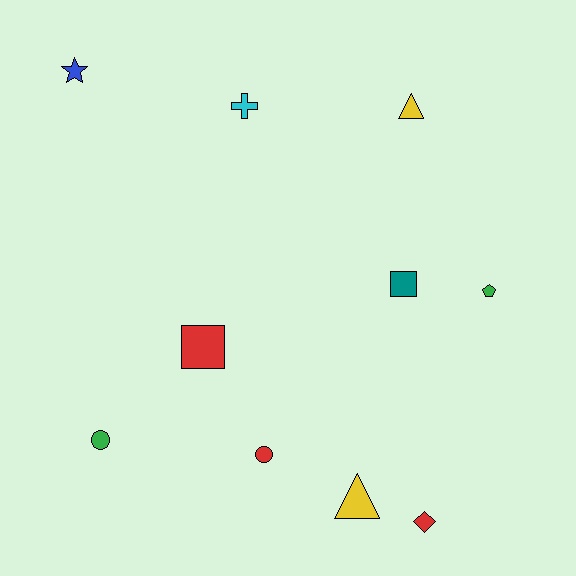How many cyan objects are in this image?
There is 1 cyan object.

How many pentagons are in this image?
There is 1 pentagon.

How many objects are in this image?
There are 10 objects.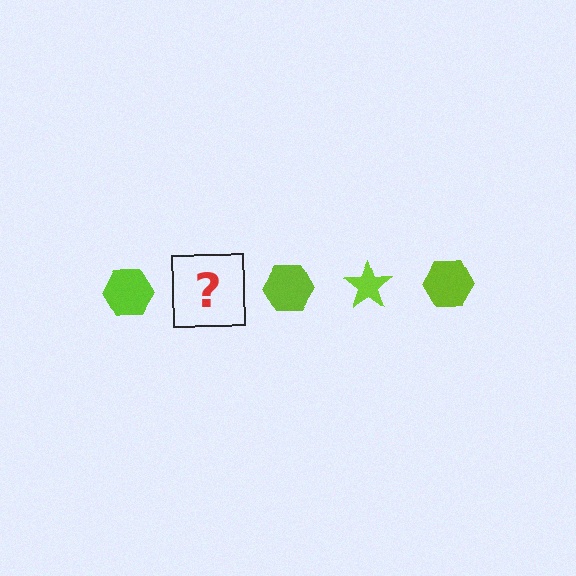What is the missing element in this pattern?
The missing element is a lime star.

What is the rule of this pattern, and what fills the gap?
The rule is that the pattern cycles through hexagon, star shapes in lime. The gap should be filled with a lime star.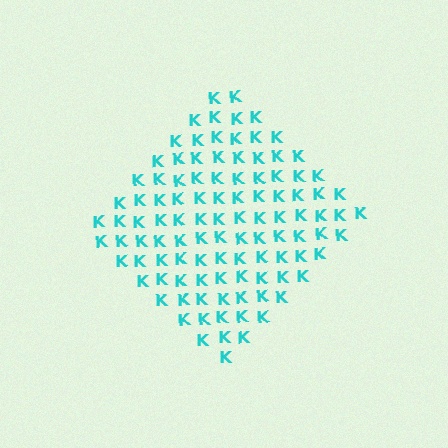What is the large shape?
The large shape is a diamond.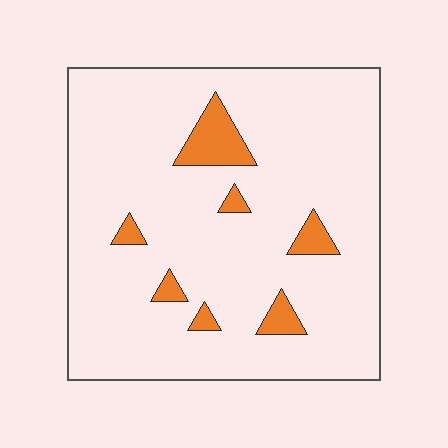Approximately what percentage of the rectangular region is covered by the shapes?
Approximately 10%.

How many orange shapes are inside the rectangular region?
7.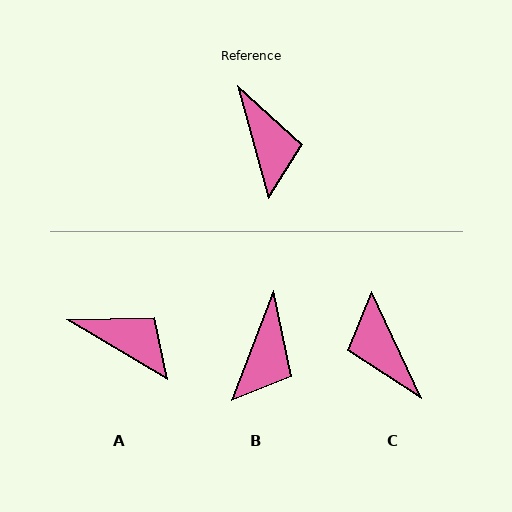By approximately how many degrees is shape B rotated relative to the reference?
Approximately 36 degrees clockwise.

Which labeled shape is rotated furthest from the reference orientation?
C, about 170 degrees away.